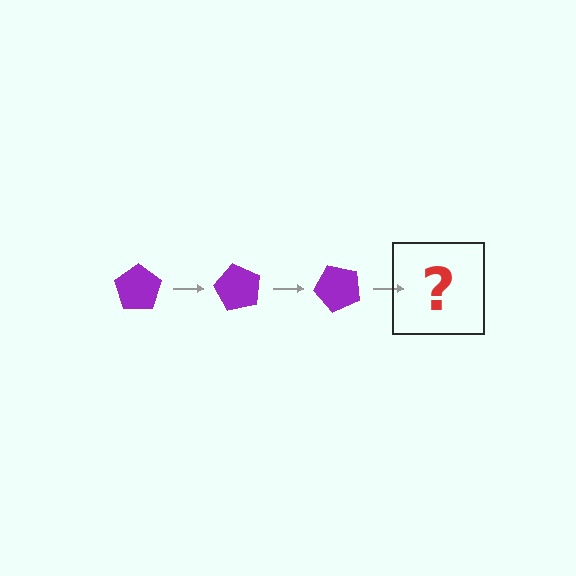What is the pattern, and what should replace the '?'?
The pattern is that the pentagon rotates 60 degrees each step. The '?' should be a purple pentagon rotated 180 degrees.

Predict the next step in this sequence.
The next step is a purple pentagon rotated 180 degrees.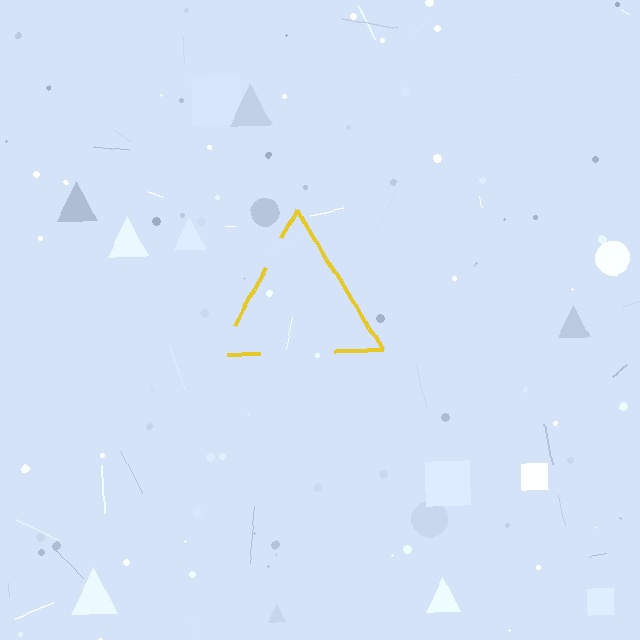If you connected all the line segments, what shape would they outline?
They would outline a triangle.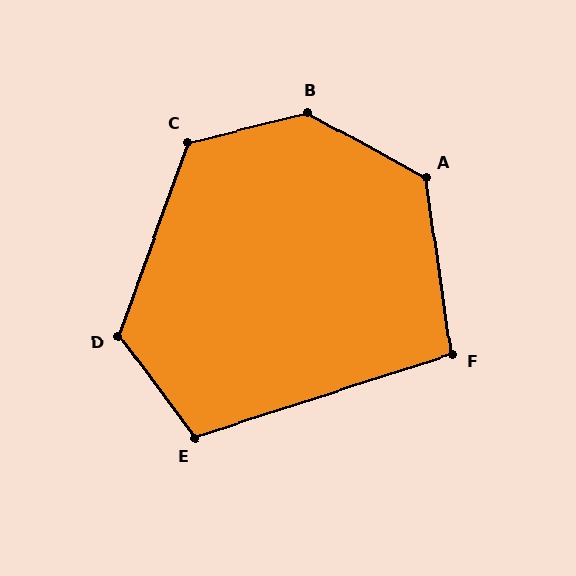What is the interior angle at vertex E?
Approximately 109 degrees (obtuse).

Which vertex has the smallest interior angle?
F, at approximately 100 degrees.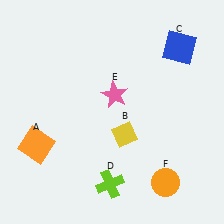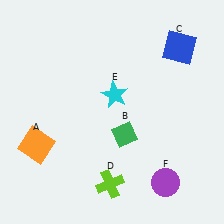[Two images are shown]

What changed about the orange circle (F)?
In Image 1, F is orange. In Image 2, it changed to purple.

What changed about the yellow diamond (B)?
In Image 1, B is yellow. In Image 2, it changed to green.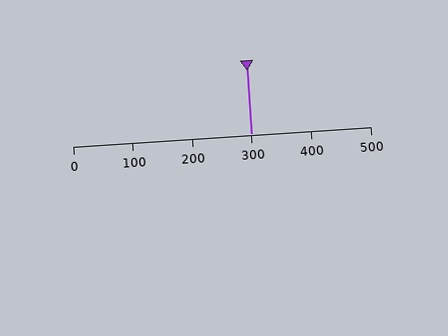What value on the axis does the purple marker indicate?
The marker indicates approximately 300.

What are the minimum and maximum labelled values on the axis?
The axis runs from 0 to 500.